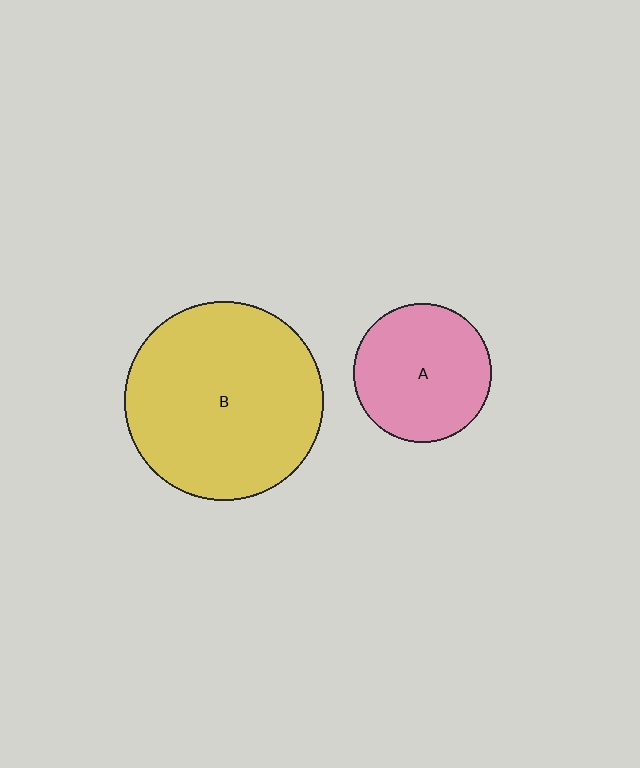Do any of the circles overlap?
No, none of the circles overlap.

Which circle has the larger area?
Circle B (yellow).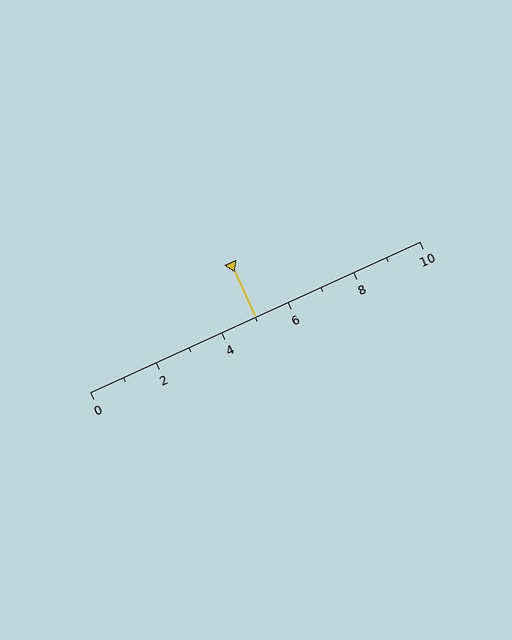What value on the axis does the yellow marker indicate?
The marker indicates approximately 5.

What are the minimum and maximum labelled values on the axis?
The axis runs from 0 to 10.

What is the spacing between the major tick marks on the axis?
The major ticks are spaced 2 apart.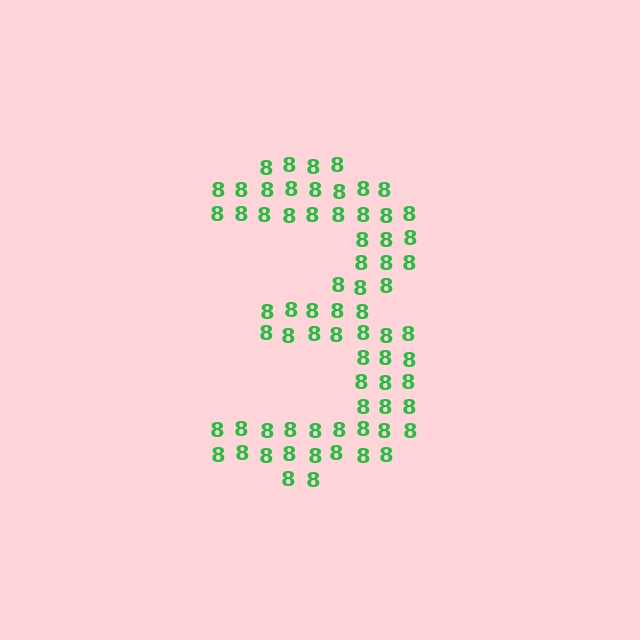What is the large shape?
The large shape is the digit 3.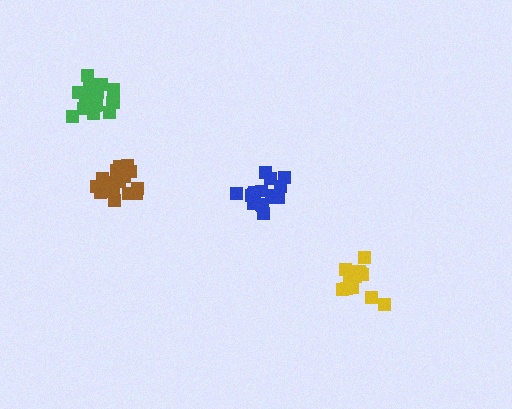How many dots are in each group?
Group 1: 16 dots, Group 2: 19 dots, Group 3: 16 dots, Group 4: 20 dots (71 total).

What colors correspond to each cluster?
The clusters are colored: yellow, green, blue, brown.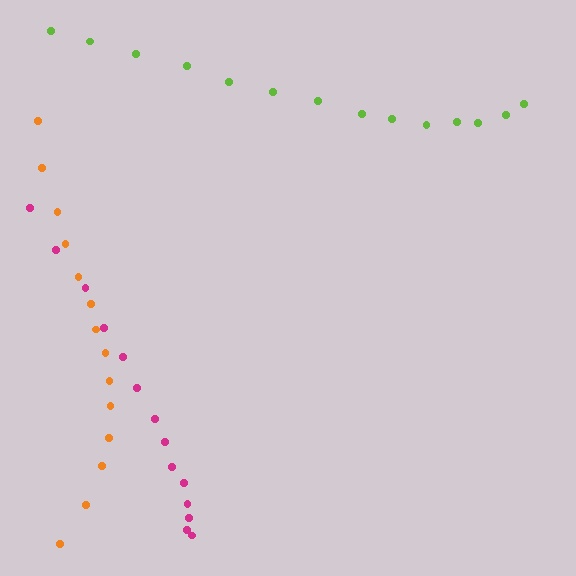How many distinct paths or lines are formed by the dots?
There are 3 distinct paths.